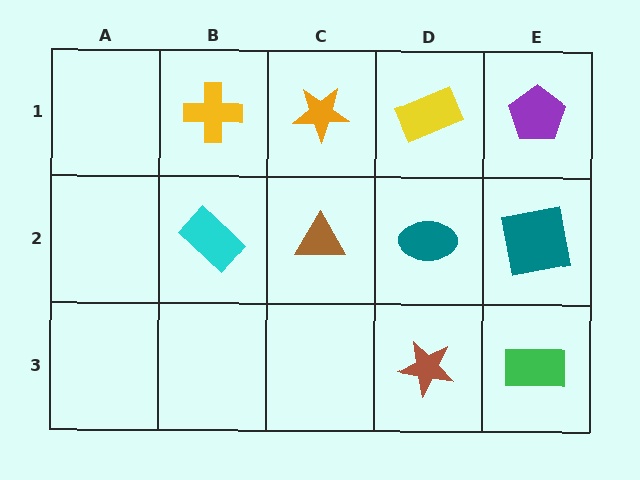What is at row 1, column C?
An orange star.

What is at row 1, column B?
A yellow cross.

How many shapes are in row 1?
4 shapes.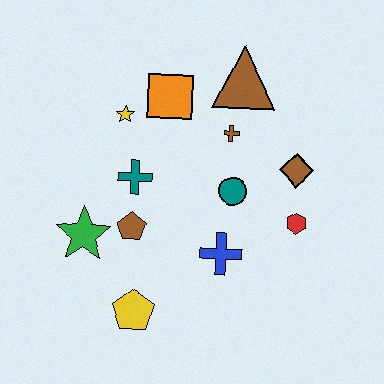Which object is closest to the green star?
The brown pentagon is closest to the green star.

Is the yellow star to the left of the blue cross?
Yes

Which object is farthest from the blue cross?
The brown triangle is farthest from the blue cross.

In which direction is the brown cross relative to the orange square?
The brown cross is to the right of the orange square.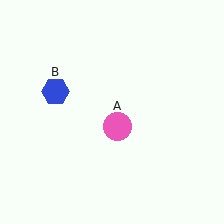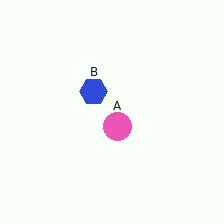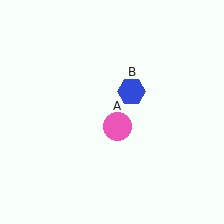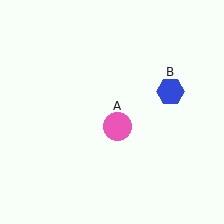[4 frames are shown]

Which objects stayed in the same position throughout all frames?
Pink circle (object A) remained stationary.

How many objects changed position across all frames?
1 object changed position: blue hexagon (object B).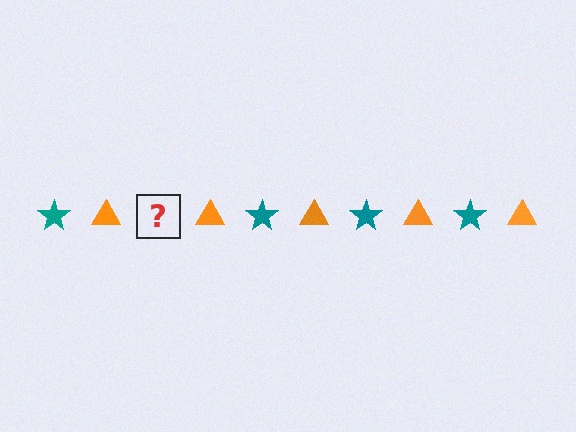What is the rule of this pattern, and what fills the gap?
The rule is that the pattern alternates between teal star and orange triangle. The gap should be filled with a teal star.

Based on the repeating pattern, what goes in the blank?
The blank should be a teal star.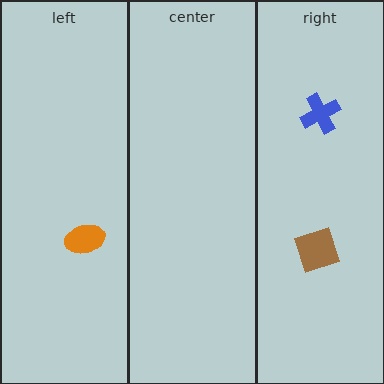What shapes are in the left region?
The orange ellipse.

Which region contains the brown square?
The right region.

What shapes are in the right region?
The brown square, the blue cross.